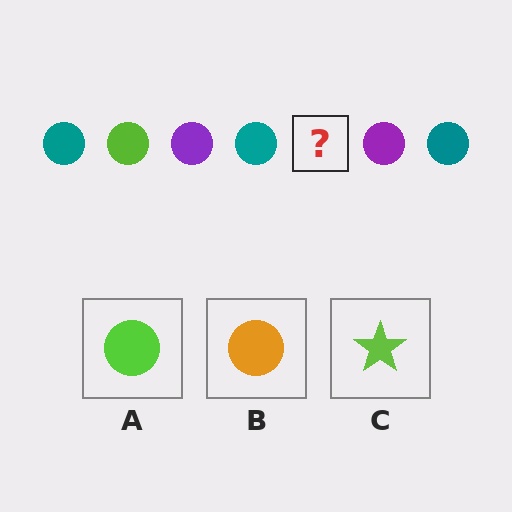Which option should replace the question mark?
Option A.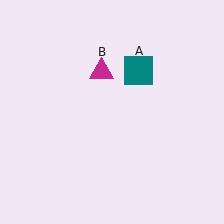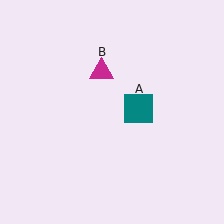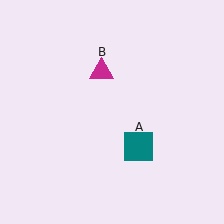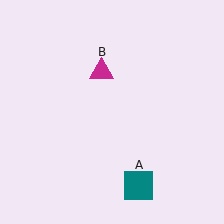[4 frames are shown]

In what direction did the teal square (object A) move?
The teal square (object A) moved down.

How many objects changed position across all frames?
1 object changed position: teal square (object A).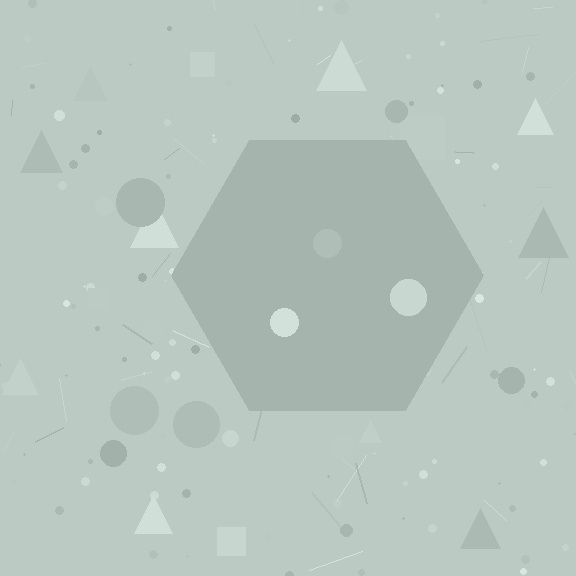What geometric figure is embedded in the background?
A hexagon is embedded in the background.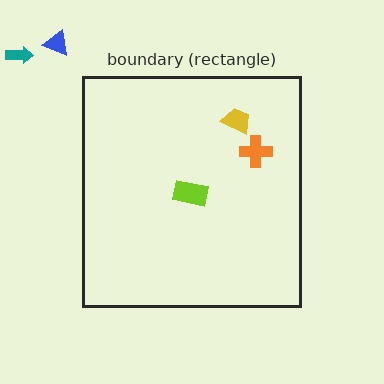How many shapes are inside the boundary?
3 inside, 2 outside.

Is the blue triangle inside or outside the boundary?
Outside.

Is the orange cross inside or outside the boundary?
Inside.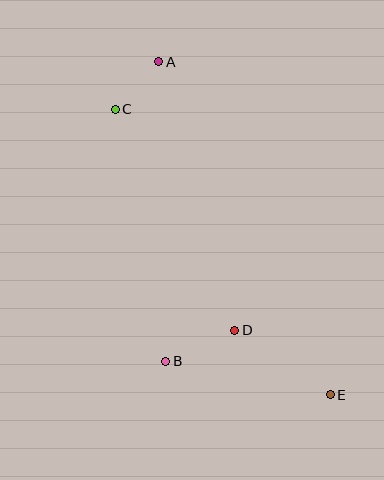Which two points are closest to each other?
Points A and C are closest to each other.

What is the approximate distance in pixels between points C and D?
The distance between C and D is approximately 251 pixels.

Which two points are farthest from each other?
Points A and E are farthest from each other.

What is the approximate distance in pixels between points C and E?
The distance between C and E is approximately 358 pixels.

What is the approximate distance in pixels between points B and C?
The distance between B and C is approximately 257 pixels.